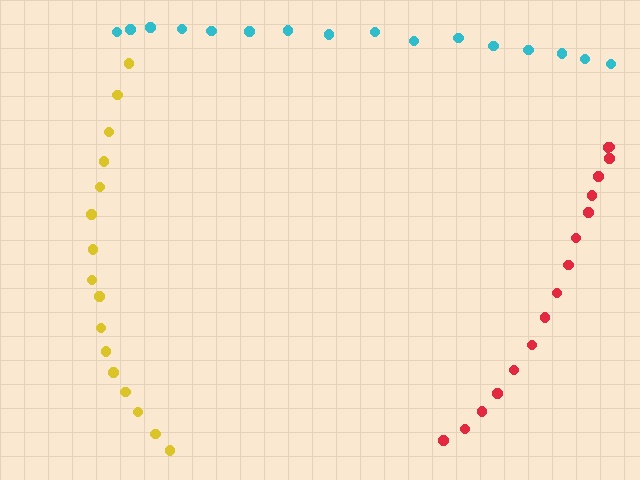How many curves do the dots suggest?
There are 3 distinct paths.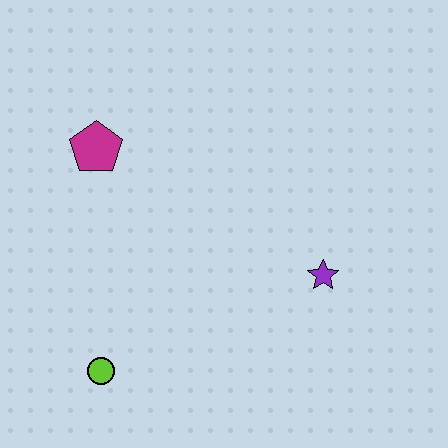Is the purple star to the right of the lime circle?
Yes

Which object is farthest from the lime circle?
The purple star is farthest from the lime circle.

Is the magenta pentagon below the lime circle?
No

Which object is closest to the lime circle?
The magenta pentagon is closest to the lime circle.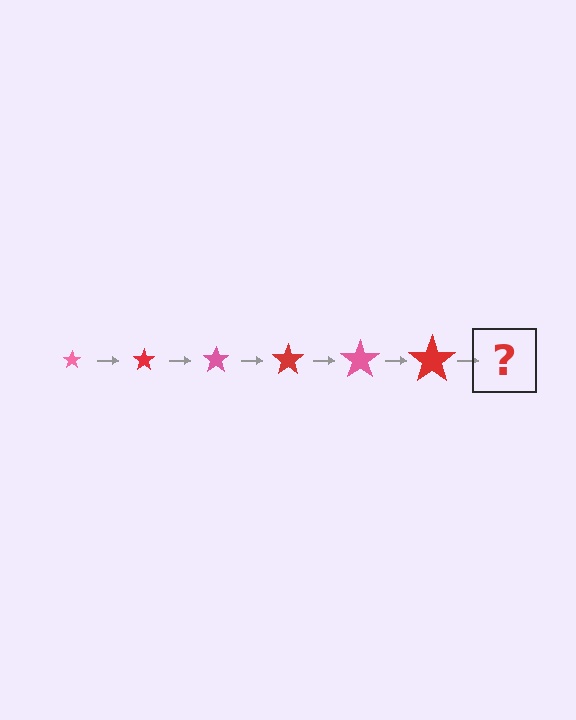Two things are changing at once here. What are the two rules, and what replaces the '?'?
The two rules are that the star grows larger each step and the color cycles through pink and red. The '?' should be a pink star, larger than the previous one.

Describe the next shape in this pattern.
It should be a pink star, larger than the previous one.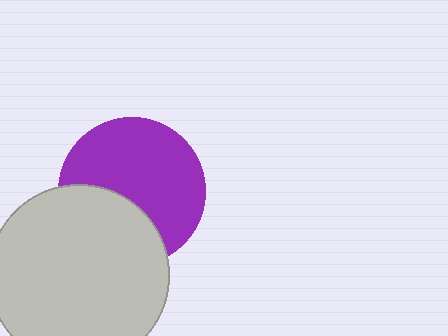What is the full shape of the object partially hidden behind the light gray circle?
The partially hidden object is a purple circle.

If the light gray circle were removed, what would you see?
You would see the complete purple circle.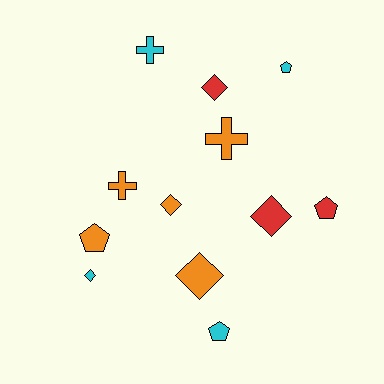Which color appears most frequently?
Orange, with 5 objects.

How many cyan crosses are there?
There is 1 cyan cross.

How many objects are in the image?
There are 12 objects.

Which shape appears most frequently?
Diamond, with 5 objects.